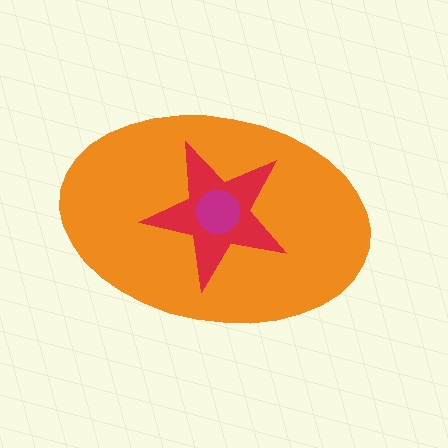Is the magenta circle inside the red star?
Yes.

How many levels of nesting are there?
3.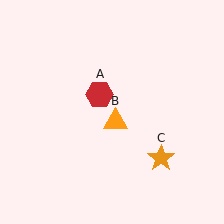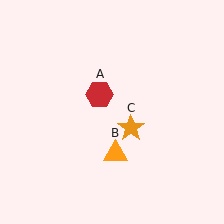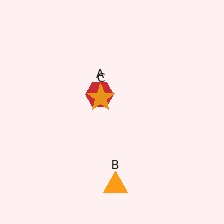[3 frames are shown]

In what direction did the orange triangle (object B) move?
The orange triangle (object B) moved down.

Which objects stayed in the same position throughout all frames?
Red hexagon (object A) remained stationary.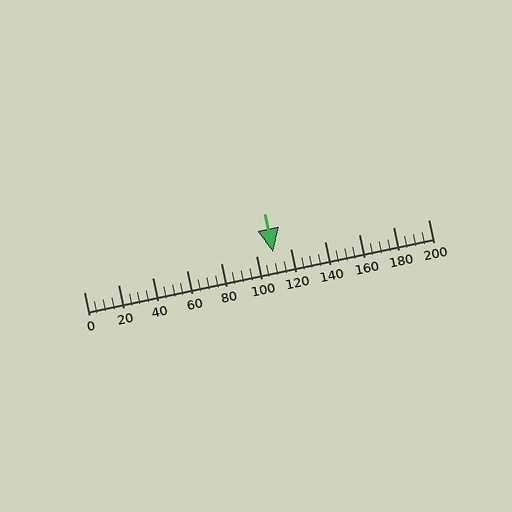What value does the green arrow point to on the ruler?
The green arrow points to approximately 110.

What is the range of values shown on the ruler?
The ruler shows values from 0 to 200.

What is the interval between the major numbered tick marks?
The major tick marks are spaced 20 units apart.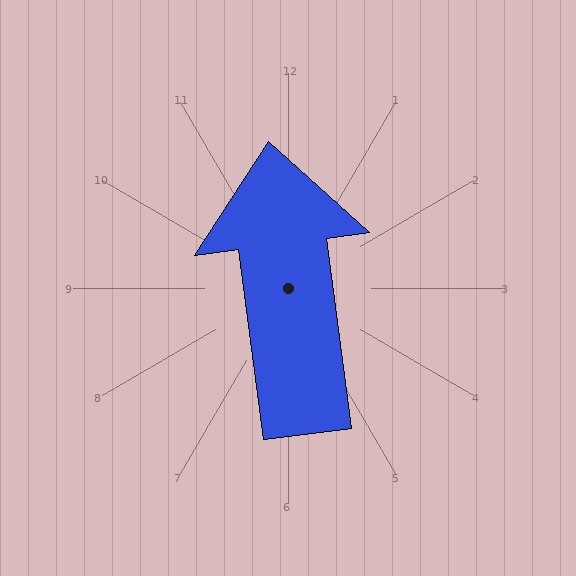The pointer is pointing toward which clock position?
Roughly 12 o'clock.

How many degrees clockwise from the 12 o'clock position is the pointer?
Approximately 352 degrees.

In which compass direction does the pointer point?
North.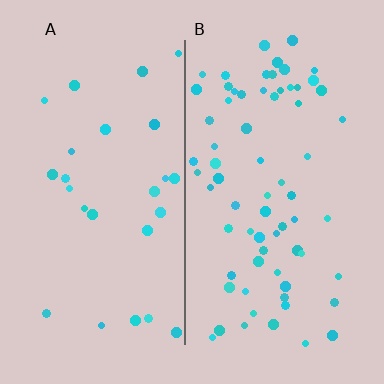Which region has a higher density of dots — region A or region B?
B (the right).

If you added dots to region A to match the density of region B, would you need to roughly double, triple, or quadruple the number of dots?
Approximately triple.